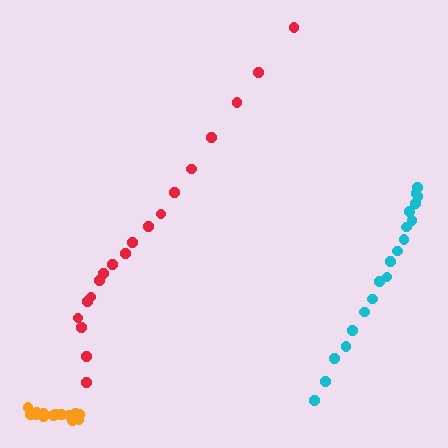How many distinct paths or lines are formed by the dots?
There are 3 distinct paths.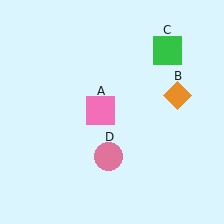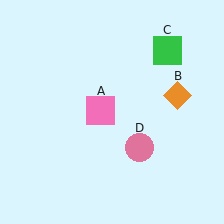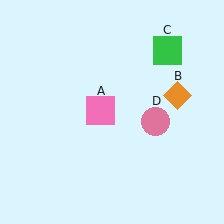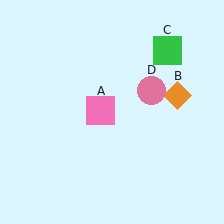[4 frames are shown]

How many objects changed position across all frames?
1 object changed position: pink circle (object D).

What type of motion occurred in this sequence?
The pink circle (object D) rotated counterclockwise around the center of the scene.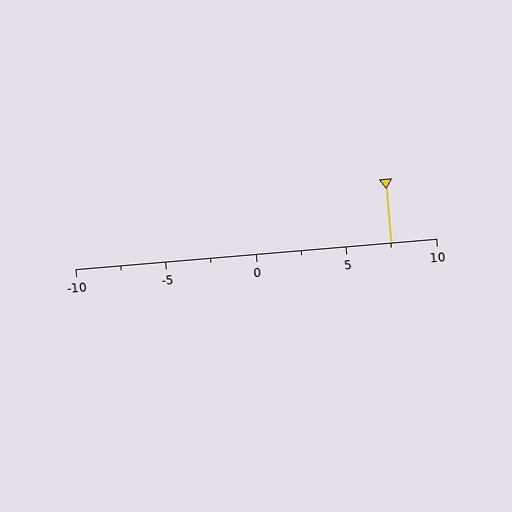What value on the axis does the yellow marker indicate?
The marker indicates approximately 7.5.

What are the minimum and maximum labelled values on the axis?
The axis runs from -10 to 10.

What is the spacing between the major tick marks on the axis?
The major ticks are spaced 5 apart.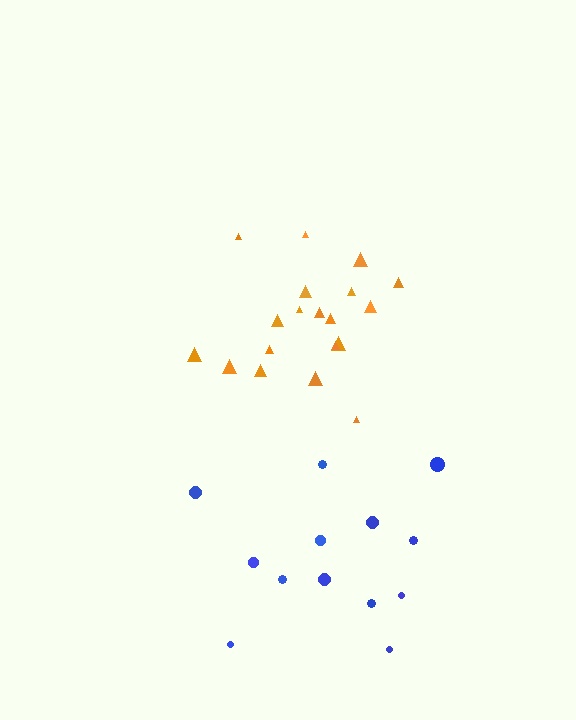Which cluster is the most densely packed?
Orange.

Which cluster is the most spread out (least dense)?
Blue.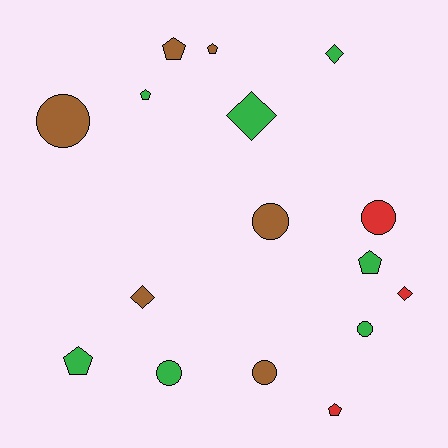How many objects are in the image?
There are 16 objects.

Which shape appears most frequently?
Circle, with 6 objects.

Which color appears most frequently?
Green, with 7 objects.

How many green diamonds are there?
There are 2 green diamonds.